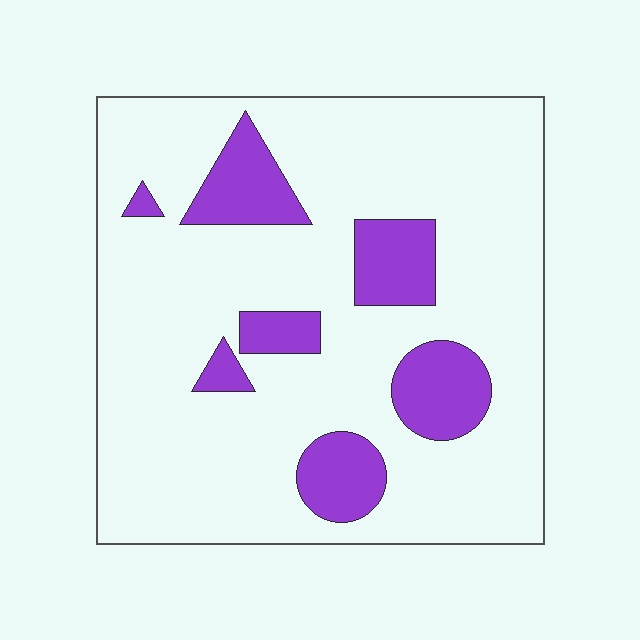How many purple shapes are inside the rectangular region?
7.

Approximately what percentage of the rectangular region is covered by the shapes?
Approximately 20%.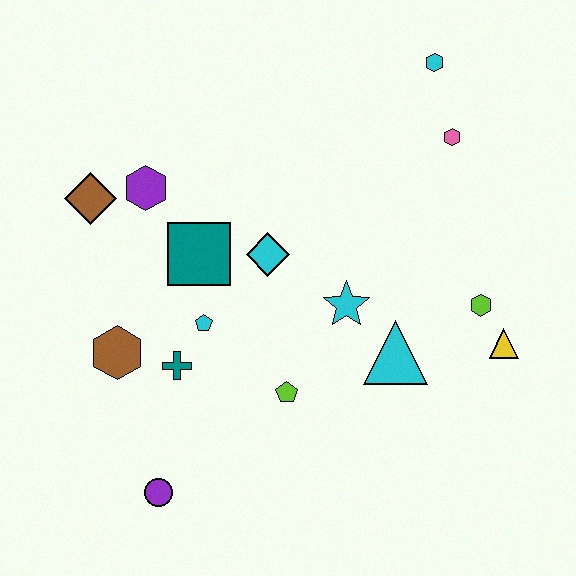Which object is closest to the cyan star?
The cyan triangle is closest to the cyan star.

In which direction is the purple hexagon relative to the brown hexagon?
The purple hexagon is above the brown hexagon.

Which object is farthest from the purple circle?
The cyan hexagon is farthest from the purple circle.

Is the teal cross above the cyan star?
No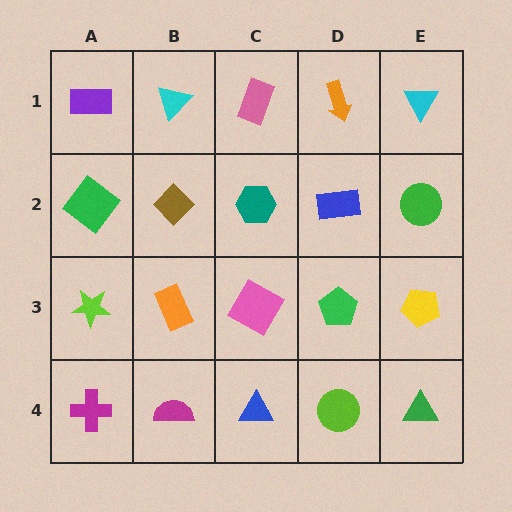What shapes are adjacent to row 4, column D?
A green pentagon (row 3, column D), a blue triangle (row 4, column C), a green triangle (row 4, column E).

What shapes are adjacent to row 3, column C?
A teal hexagon (row 2, column C), a blue triangle (row 4, column C), an orange rectangle (row 3, column B), a green pentagon (row 3, column D).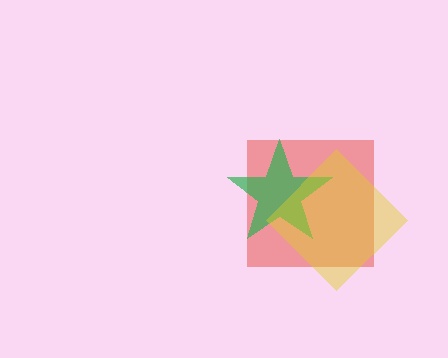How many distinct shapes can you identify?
There are 3 distinct shapes: a red square, a green star, a yellow diamond.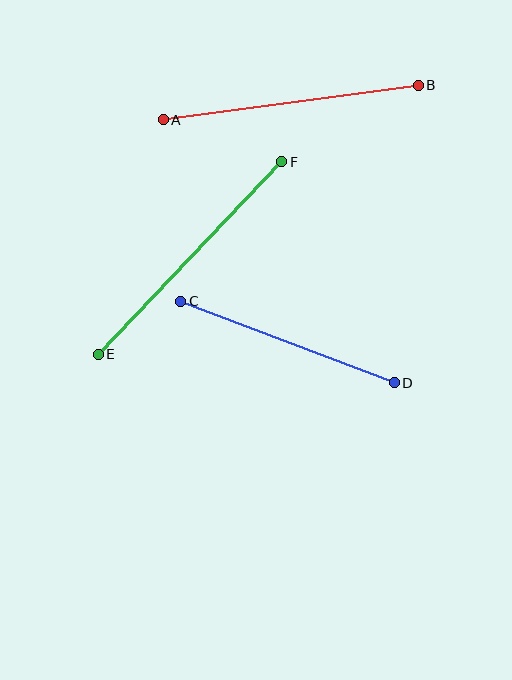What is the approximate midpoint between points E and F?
The midpoint is at approximately (190, 258) pixels.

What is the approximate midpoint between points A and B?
The midpoint is at approximately (291, 102) pixels.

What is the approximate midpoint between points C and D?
The midpoint is at approximately (288, 342) pixels.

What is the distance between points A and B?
The distance is approximately 257 pixels.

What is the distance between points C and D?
The distance is approximately 229 pixels.